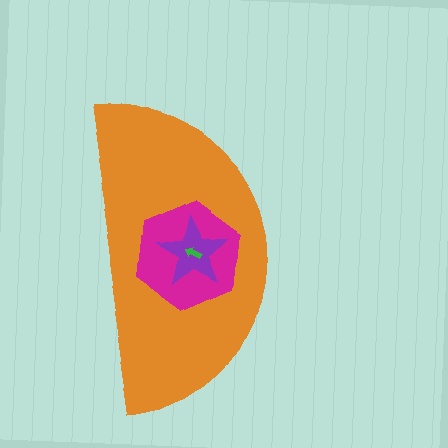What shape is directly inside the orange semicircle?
The magenta hexagon.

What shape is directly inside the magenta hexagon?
The purple star.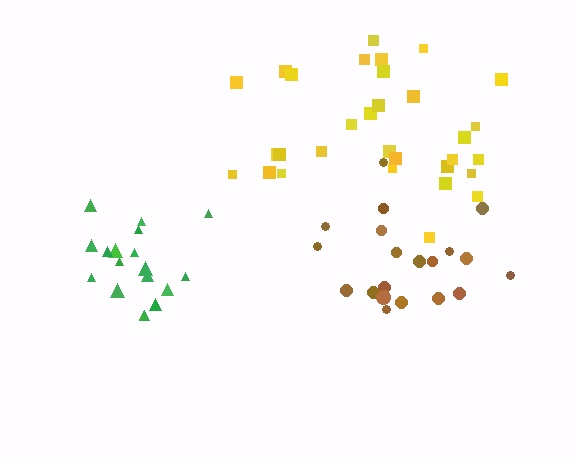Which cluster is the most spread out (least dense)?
Yellow.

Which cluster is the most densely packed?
Green.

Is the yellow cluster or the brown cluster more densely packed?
Brown.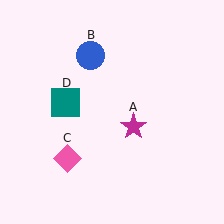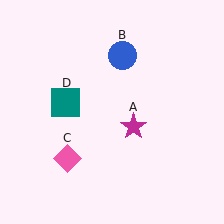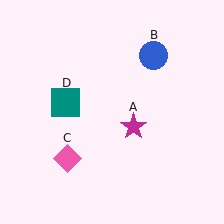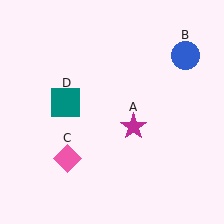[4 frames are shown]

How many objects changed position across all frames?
1 object changed position: blue circle (object B).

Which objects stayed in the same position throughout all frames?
Magenta star (object A) and pink diamond (object C) and teal square (object D) remained stationary.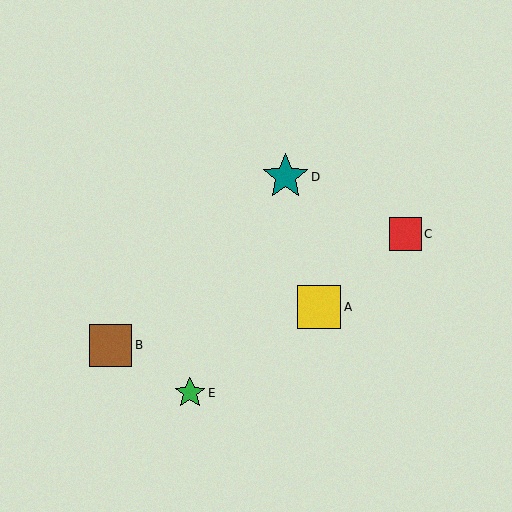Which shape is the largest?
The teal star (labeled D) is the largest.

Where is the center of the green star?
The center of the green star is at (190, 393).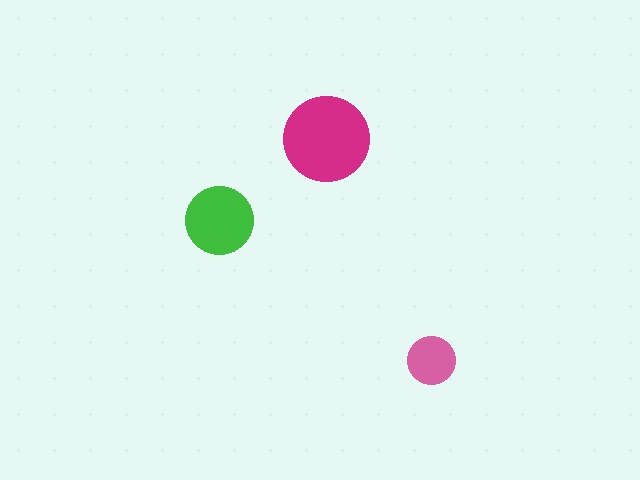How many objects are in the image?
There are 3 objects in the image.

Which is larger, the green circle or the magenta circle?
The magenta one.